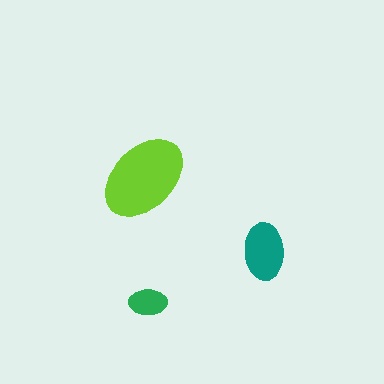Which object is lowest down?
The green ellipse is bottommost.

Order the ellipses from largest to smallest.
the lime one, the teal one, the green one.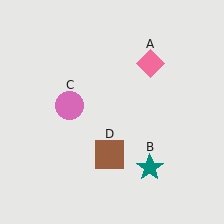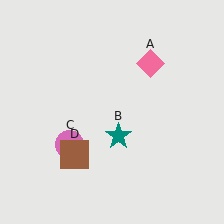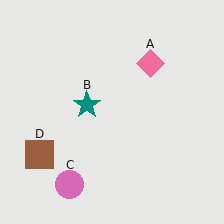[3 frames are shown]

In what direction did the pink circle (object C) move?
The pink circle (object C) moved down.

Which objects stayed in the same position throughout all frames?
Pink diamond (object A) remained stationary.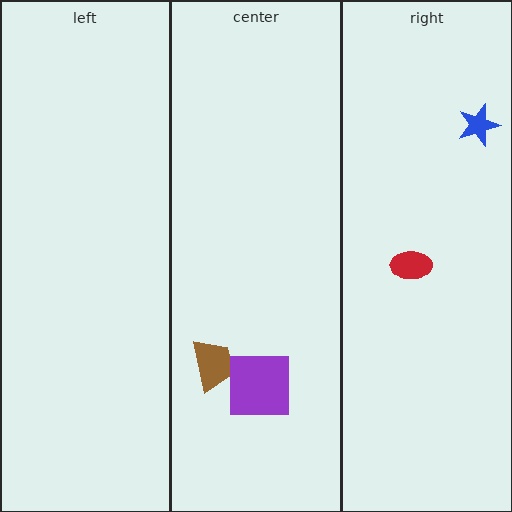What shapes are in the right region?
The red ellipse, the blue star.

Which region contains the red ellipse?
The right region.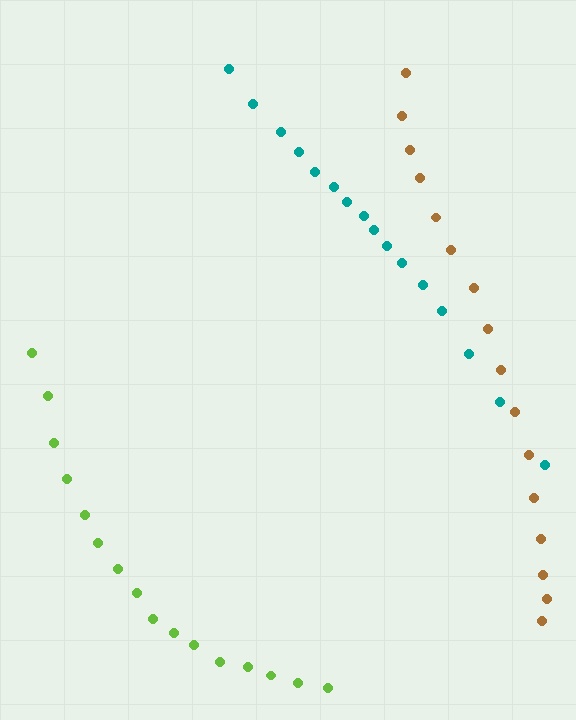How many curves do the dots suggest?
There are 3 distinct paths.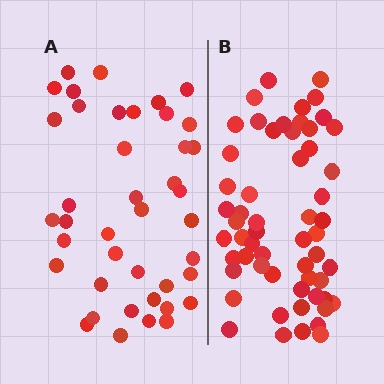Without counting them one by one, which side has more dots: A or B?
Region B (the right region) has more dots.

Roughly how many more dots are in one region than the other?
Region B has approximately 15 more dots than region A.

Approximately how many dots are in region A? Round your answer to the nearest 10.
About 40 dots. (The exact count is 41, which rounds to 40.)